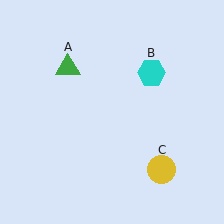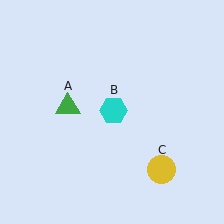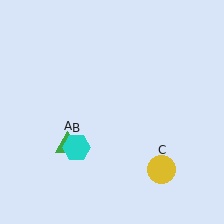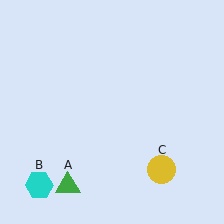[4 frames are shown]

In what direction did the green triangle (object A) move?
The green triangle (object A) moved down.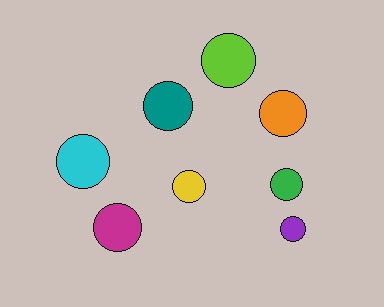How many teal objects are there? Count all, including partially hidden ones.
There is 1 teal object.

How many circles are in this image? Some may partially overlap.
There are 8 circles.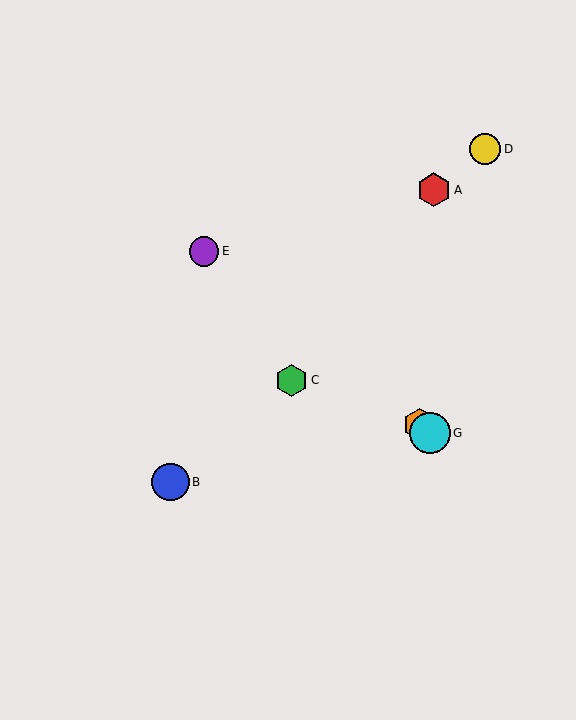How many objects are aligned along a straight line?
3 objects (E, F, G) are aligned along a straight line.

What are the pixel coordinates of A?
Object A is at (434, 190).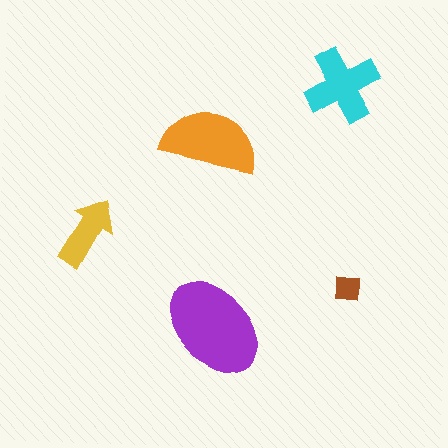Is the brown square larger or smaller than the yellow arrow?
Smaller.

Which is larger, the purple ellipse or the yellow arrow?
The purple ellipse.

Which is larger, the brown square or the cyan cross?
The cyan cross.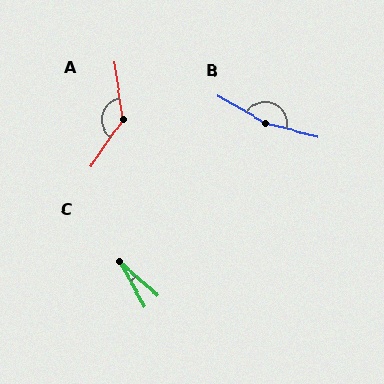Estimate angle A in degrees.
Approximately 137 degrees.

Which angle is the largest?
B, at approximately 164 degrees.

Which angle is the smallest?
C, at approximately 18 degrees.